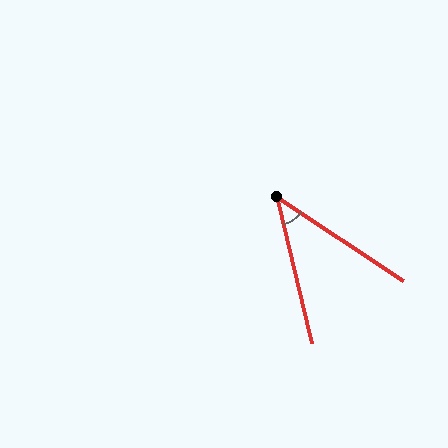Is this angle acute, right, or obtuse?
It is acute.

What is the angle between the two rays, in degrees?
Approximately 43 degrees.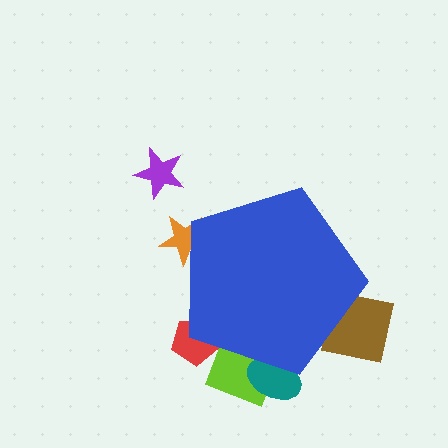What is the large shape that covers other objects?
A blue pentagon.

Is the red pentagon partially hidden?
Yes, the red pentagon is partially hidden behind the blue pentagon.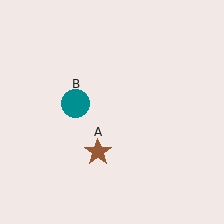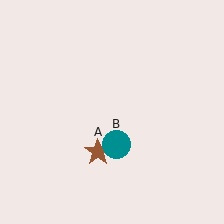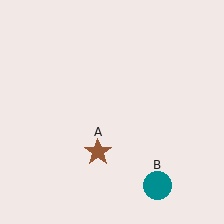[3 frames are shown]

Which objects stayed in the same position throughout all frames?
Brown star (object A) remained stationary.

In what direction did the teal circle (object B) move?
The teal circle (object B) moved down and to the right.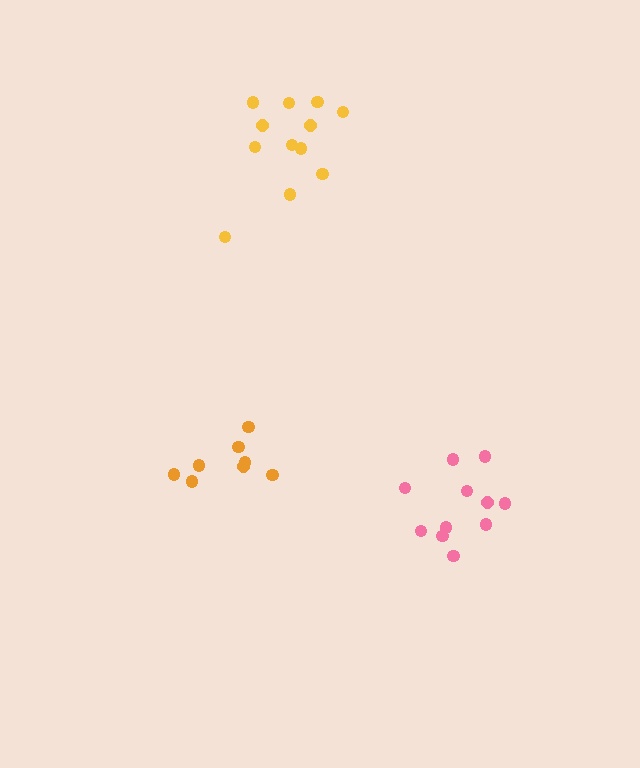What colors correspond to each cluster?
The clusters are colored: orange, yellow, pink.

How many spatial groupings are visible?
There are 3 spatial groupings.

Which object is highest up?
The yellow cluster is topmost.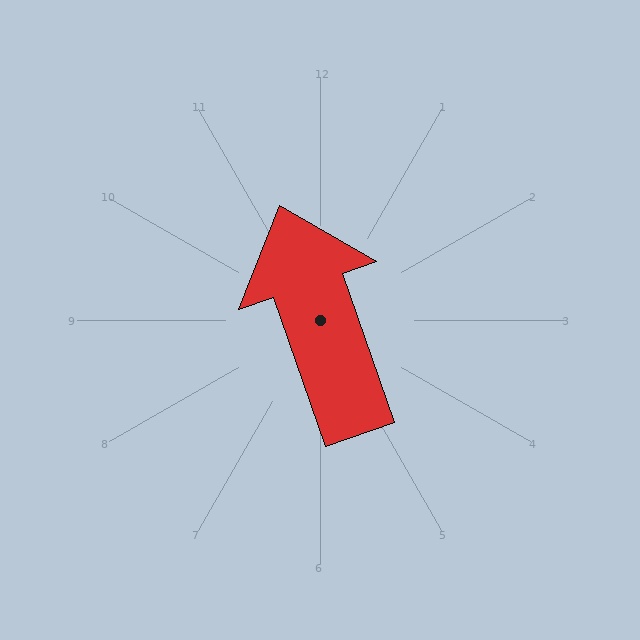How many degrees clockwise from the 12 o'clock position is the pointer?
Approximately 341 degrees.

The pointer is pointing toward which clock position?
Roughly 11 o'clock.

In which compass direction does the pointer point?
North.